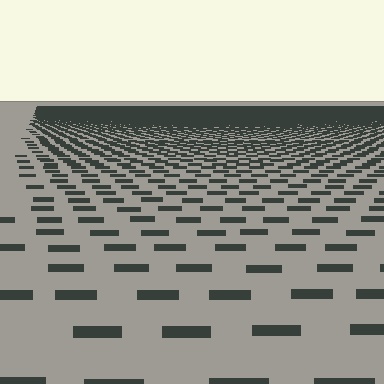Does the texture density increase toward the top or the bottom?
Density increases toward the top.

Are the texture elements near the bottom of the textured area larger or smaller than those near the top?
Larger. Near the bottom, elements are closer to the viewer and appear at a bigger on-screen size.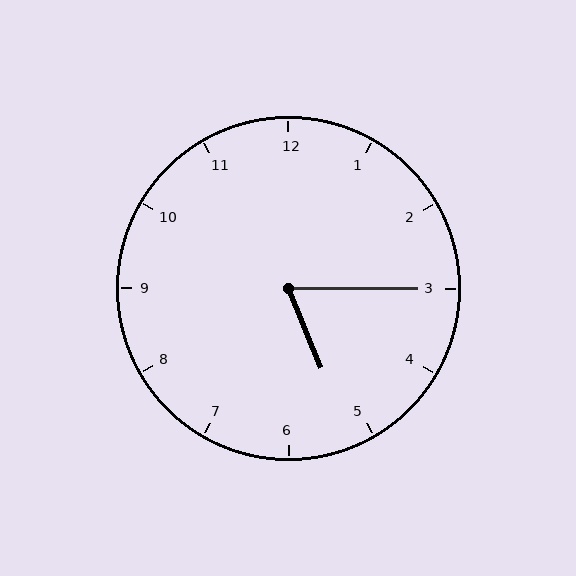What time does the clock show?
5:15.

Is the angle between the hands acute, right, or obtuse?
It is acute.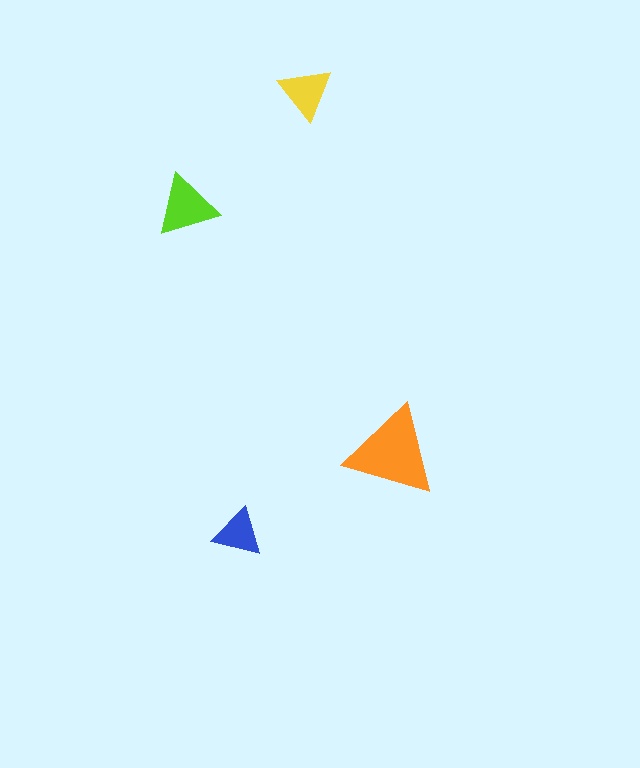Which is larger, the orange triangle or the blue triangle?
The orange one.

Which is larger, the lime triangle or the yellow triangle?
The lime one.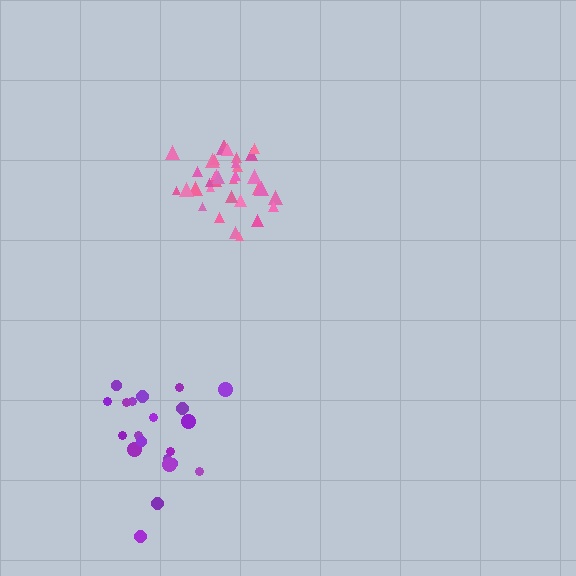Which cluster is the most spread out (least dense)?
Purple.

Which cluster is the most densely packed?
Pink.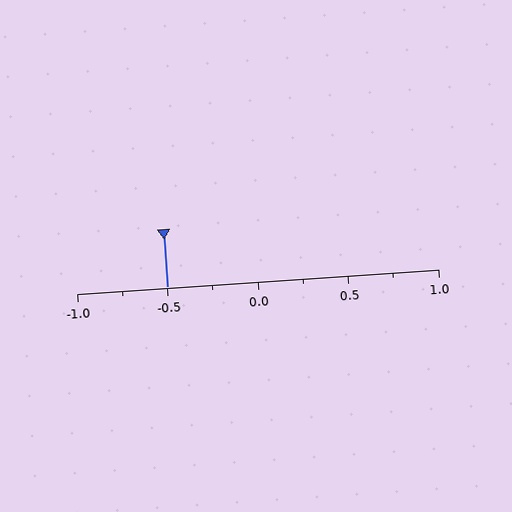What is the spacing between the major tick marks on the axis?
The major ticks are spaced 0.5 apart.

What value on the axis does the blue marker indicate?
The marker indicates approximately -0.5.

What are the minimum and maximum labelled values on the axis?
The axis runs from -1.0 to 1.0.